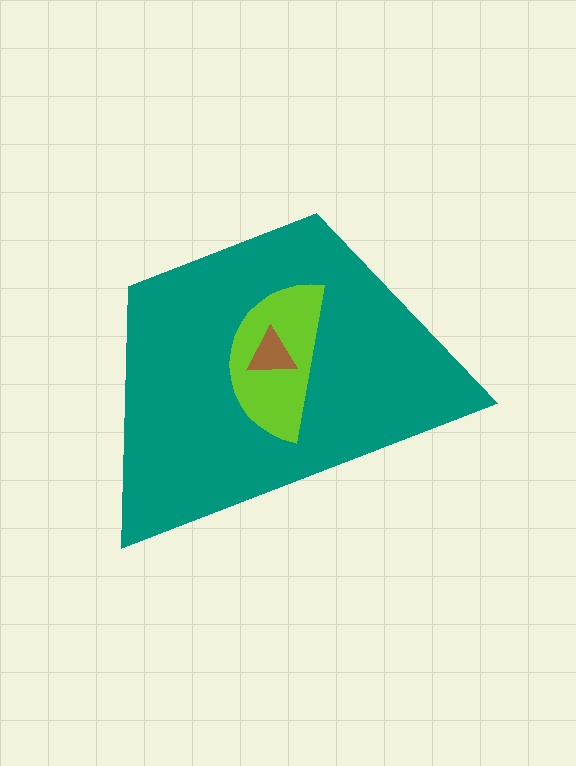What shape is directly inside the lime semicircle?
The brown triangle.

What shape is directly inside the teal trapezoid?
The lime semicircle.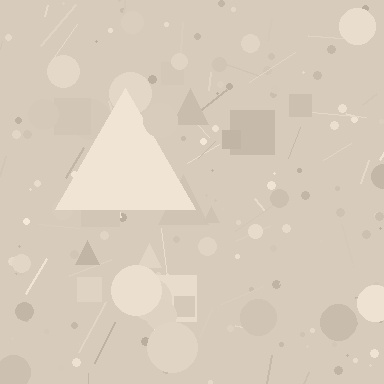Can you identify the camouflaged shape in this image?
The camouflaged shape is a triangle.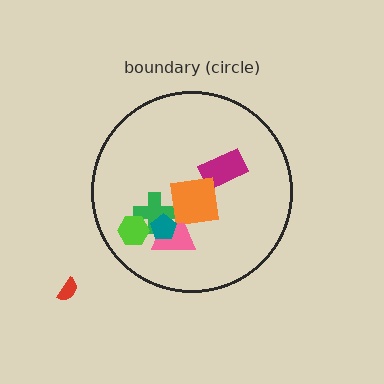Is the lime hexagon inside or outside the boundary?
Inside.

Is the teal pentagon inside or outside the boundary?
Inside.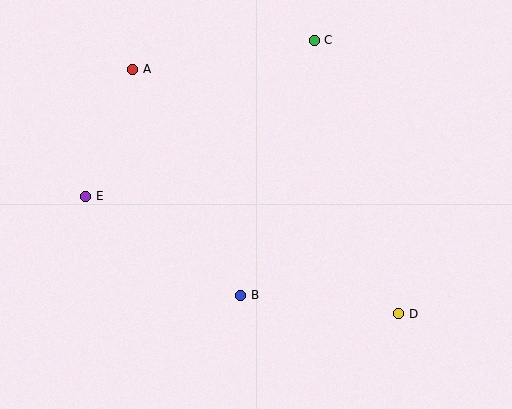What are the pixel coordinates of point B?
Point B is at (241, 295).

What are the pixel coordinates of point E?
Point E is at (86, 196).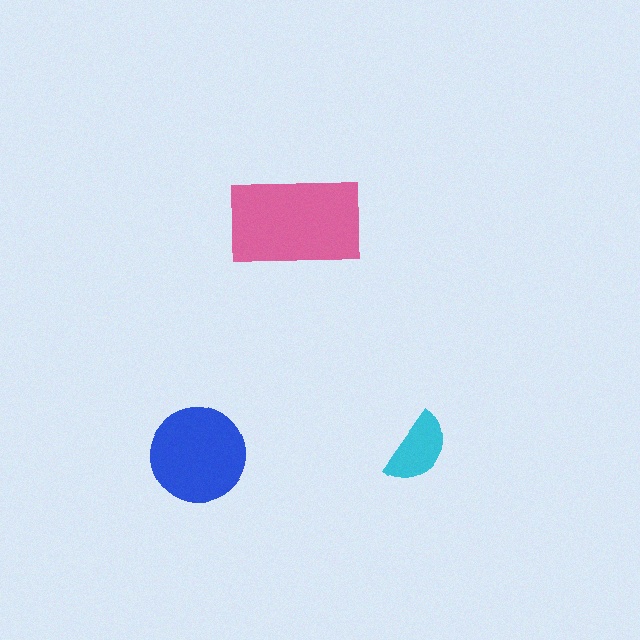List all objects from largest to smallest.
The pink rectangle, the blue circle, the cyan semicircle.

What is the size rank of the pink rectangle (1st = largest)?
1st.